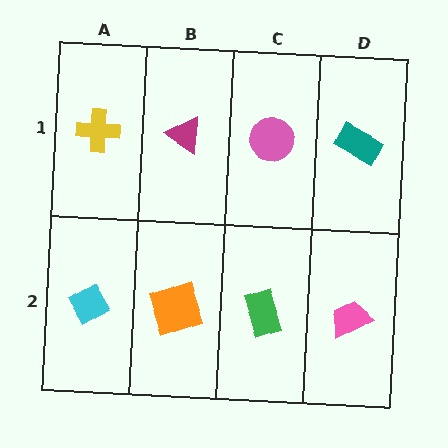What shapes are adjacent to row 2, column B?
A magenta triangle (row 1, column B), a cyan diamond (row 2, column A), a green rectangle (row 2, column C).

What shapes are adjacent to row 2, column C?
A pink circle (row 1, column C), an orange square (row 2, column B), a pink trapezoid (row 2, column D).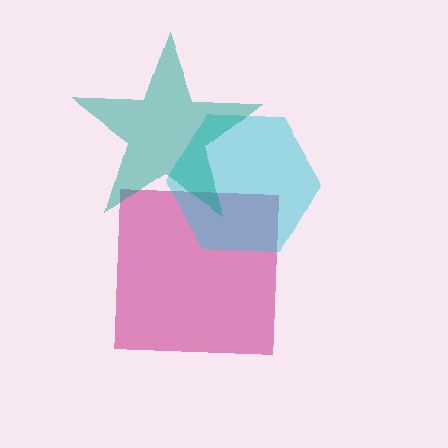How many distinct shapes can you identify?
There are 3 distinct shapes: a magenta square, a cyan hexagon, a teal star.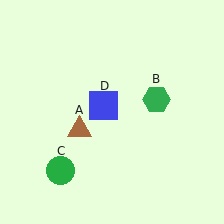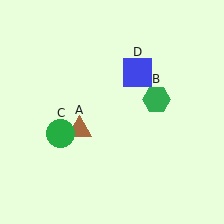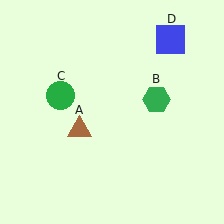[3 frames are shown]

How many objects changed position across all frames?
2 objects changed position: green circle (object C), blue square (object D).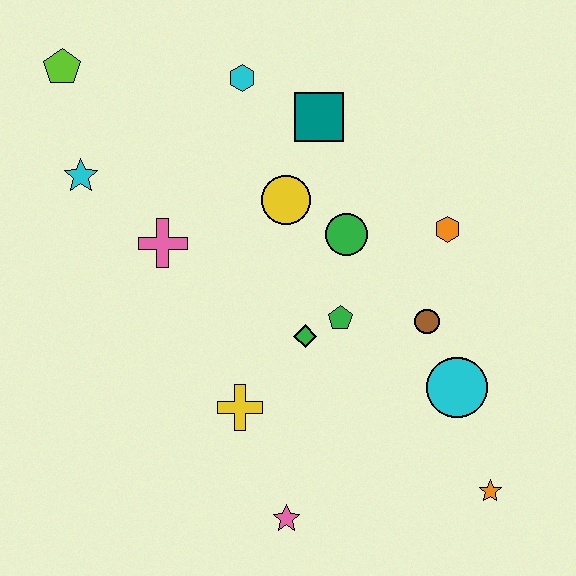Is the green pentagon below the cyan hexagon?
Yes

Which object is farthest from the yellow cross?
The lime pentagon is farthest from the yellow cross.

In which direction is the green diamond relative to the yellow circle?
The green diamond is below the yellow circle.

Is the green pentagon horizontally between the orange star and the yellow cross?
Yes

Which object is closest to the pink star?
The yellow cross is closest to the pink star.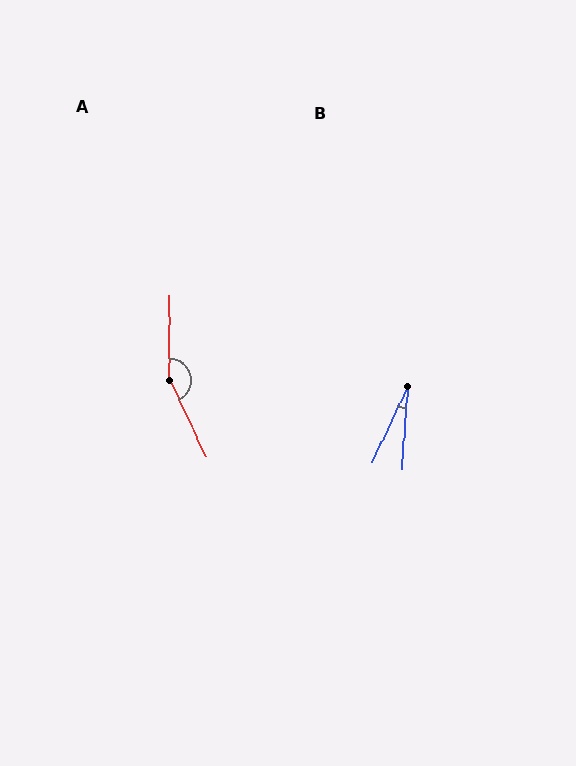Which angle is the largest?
A, at approximately 154 degrees.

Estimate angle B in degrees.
Approximately 21 degrees.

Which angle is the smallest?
B, at approximately 21 degrees.